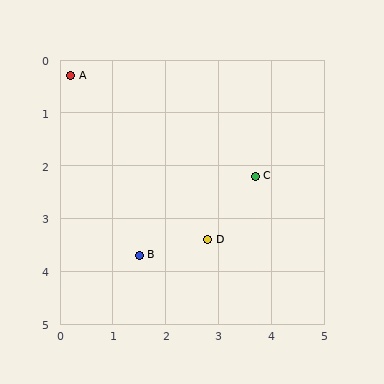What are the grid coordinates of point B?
Point B is at approximately (1.5, 3.7).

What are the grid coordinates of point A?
Point A is at approximately (0.2, 0.3).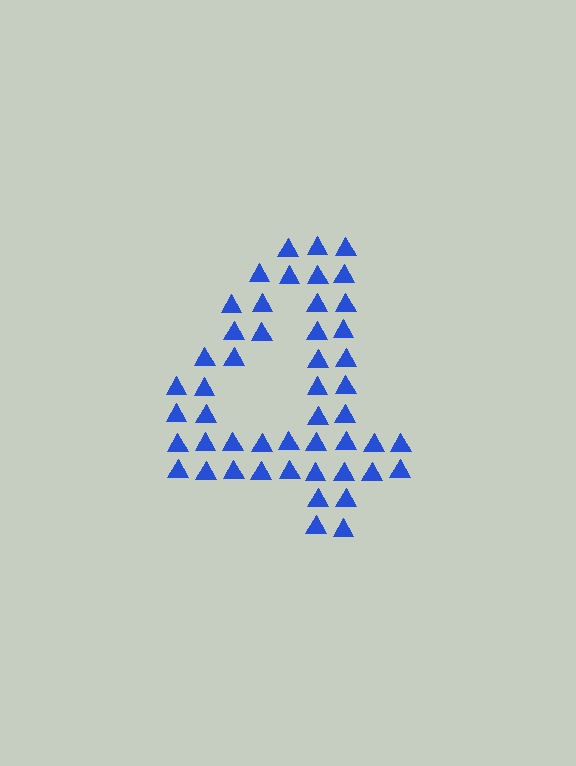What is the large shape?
The large shape is the digit 4.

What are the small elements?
The small elements are triangles.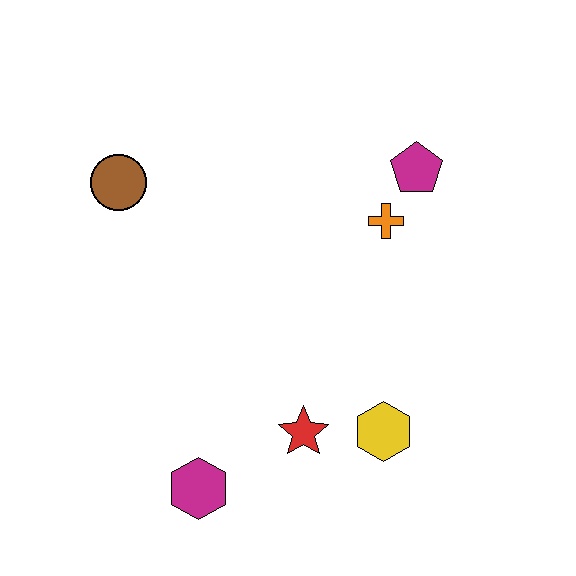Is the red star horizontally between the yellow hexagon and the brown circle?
Yes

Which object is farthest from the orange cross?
The magenta hexagon is farthest from the orange cross.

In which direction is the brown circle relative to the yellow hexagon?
The brown circle is to the left of the yellow hexagon.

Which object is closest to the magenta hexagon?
The red star is closest to the magenta hexagon.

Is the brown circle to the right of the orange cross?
No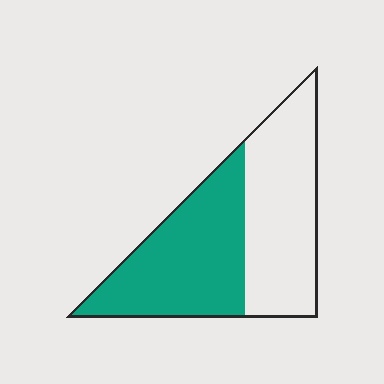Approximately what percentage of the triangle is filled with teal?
Approximately 50%.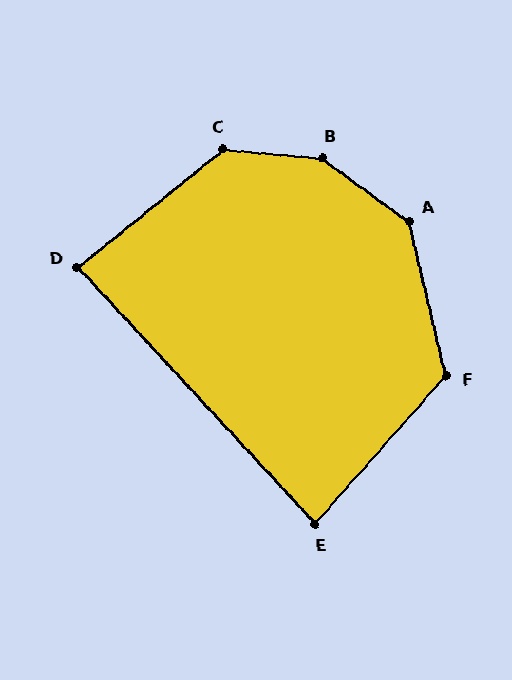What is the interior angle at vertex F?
Approximately 125 degrees (obtuse).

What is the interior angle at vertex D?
Approximately 86 degrees (approximately right).